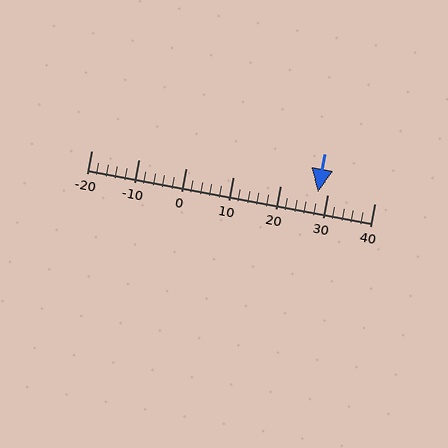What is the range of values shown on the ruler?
The ruler shows values from -20 to 40.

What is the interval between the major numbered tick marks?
The major tick marks are spaced 10 units apart.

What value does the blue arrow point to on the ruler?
The blue arrow points to approximately 28.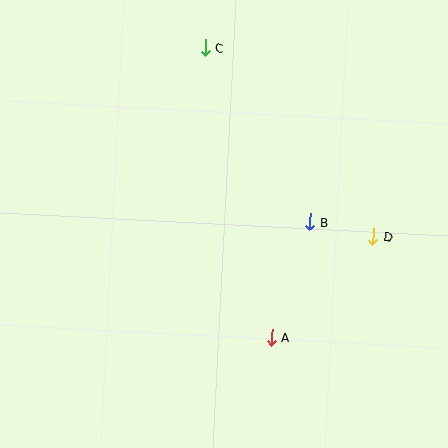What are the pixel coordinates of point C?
Point C is at (206, 47).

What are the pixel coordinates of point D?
Point D is at (373, 236).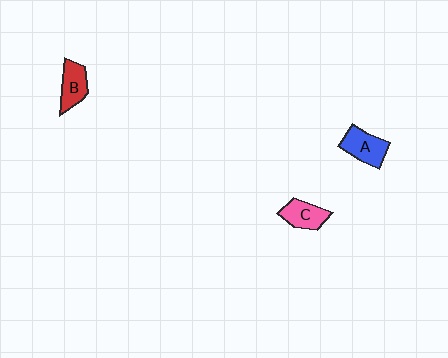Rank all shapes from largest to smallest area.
From largest to smallest: A (blue), B (red), C (pink).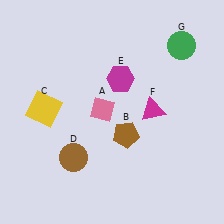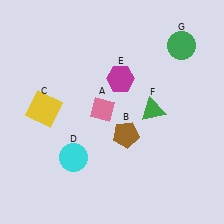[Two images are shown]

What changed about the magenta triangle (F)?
In Image 1, F is magenta. In Image 2, it changed to green.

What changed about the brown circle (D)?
In Image 1, D is brown. In Image 2, it changed to cyan.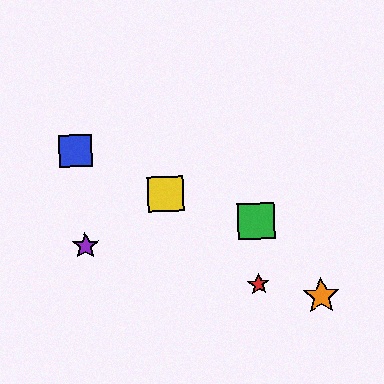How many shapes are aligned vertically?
2 shapes (the red star, the green square) are aligned vertically.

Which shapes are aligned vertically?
The red star, the green square are aligned vertically.